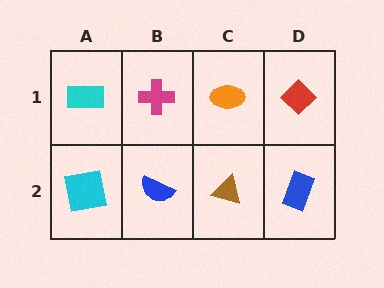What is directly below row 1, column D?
A blue rectangle.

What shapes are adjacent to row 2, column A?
A cyan rectangle (row 1, column A), a blue semicircle (row 2, column B).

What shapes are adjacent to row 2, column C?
An orange ellipse (row 1, column C), a blue semicircle (row 2, column B), a blue rectangle (row 2, column D).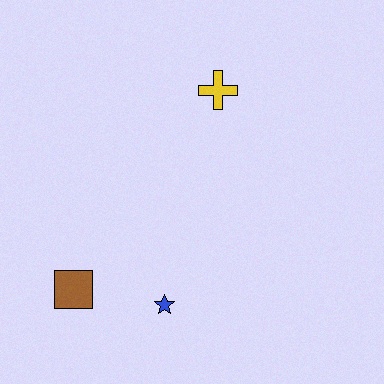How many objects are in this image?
There are 3 objects.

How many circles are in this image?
There are no circles.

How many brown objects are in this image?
There is 1 brown object.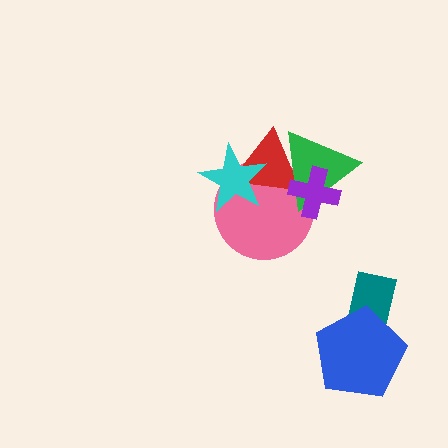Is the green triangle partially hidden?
Yes, it is partially covered by another shape.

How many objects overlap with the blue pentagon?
1 object overlaps with the blue pentagon.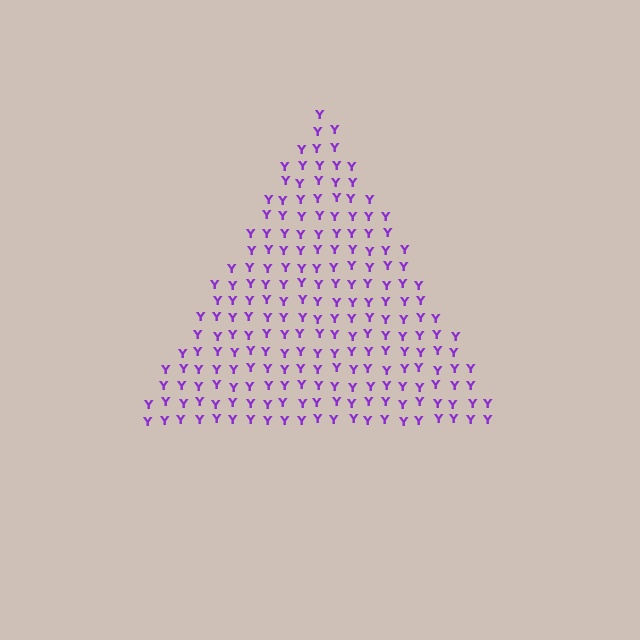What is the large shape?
The large shape is a triangle.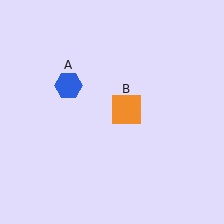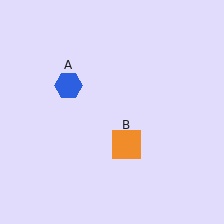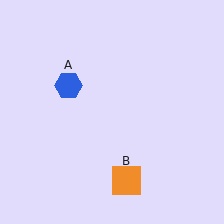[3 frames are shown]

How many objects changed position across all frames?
1 object changed position: orange square (object B).